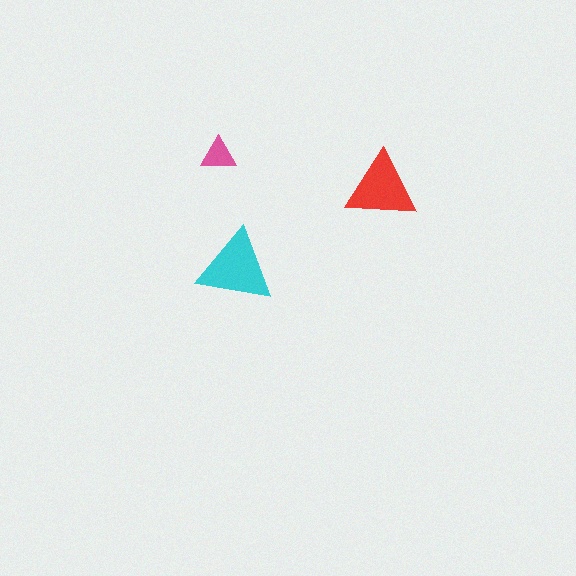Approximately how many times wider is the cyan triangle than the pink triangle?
About 2 times wider.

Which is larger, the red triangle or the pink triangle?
The red one.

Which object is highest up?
The pink triangle is topmost.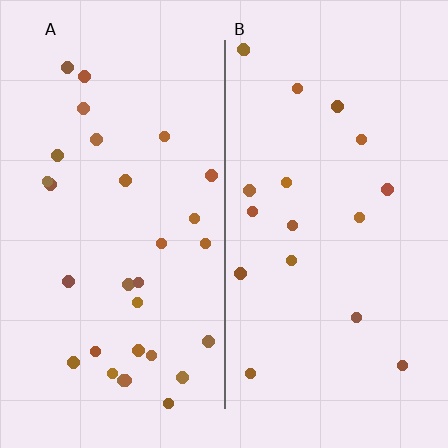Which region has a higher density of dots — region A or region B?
A (the left).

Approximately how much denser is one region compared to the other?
Approximately 1.7× — region A over region B.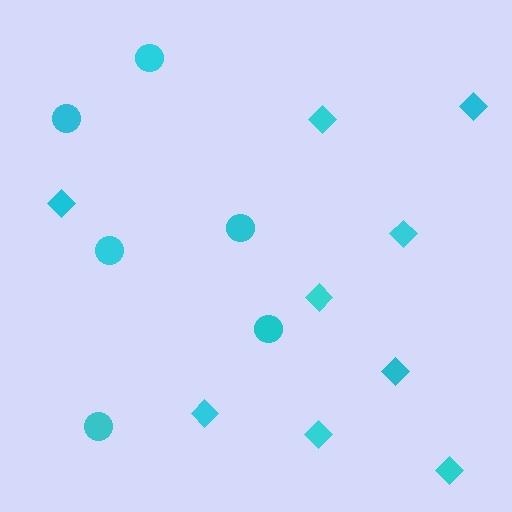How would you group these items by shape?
There are 2 groups: one group of diamonds (9) and one group of circles (6).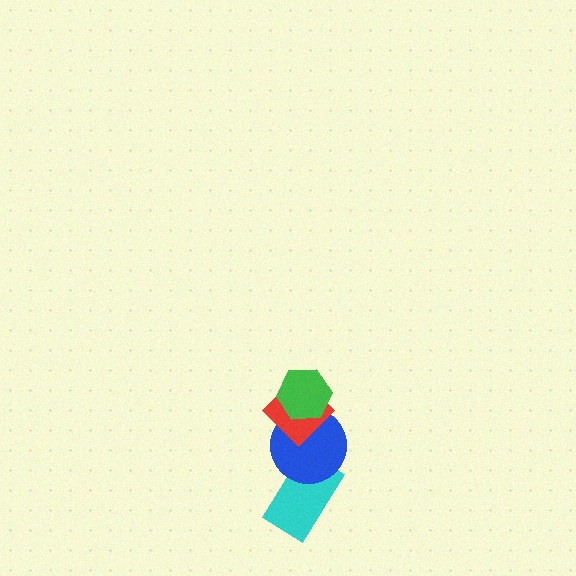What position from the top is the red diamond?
The red diamond is 2nd from the top.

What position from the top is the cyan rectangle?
The cyan rectangle is 4th from the top.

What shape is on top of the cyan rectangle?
The blue circle is on top of the cyan rectangle.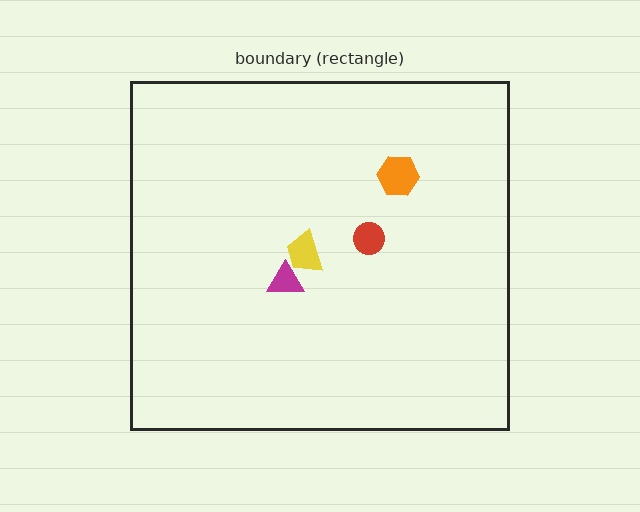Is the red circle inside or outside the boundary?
Inside.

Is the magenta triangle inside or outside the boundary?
Inside.